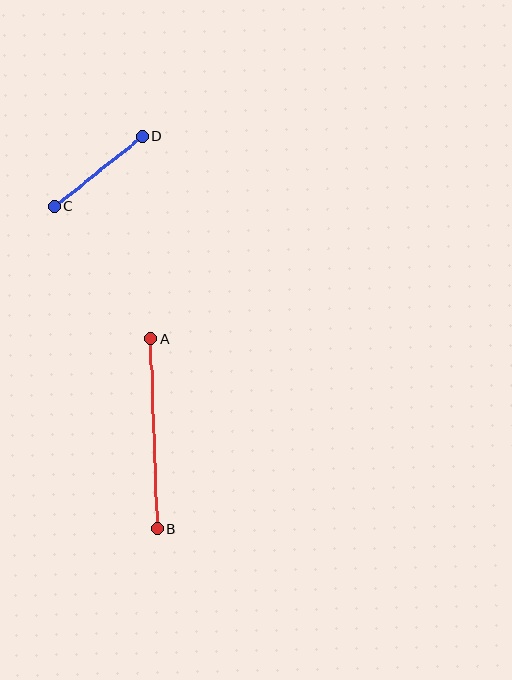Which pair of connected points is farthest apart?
Points A and B are farthest apart.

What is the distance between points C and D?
The distance is approximately 112 pixels.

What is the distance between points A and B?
The distance is approximately 190 pixels.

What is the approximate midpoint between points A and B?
The midpoint is at approximately (154, 434) pixels.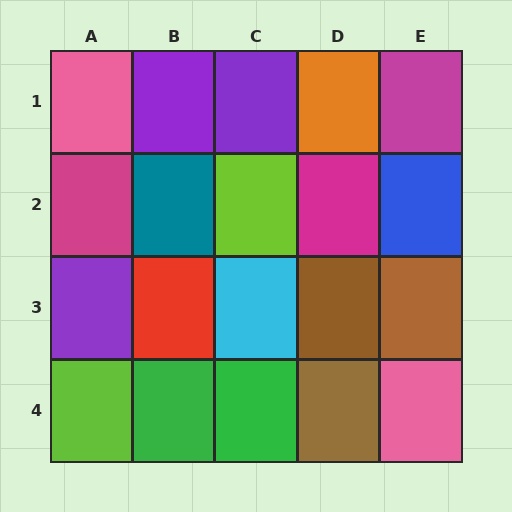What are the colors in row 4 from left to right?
Lime, green, green, brown, pink.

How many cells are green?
2 cells are green.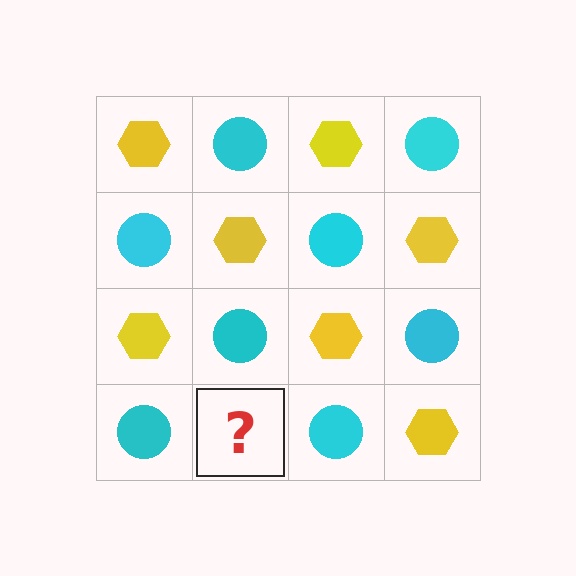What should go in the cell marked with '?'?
The missing cell should contain a yellow hexagon.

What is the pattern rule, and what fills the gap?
The rule is that it alternates yellow hexagon and cyan circle in a checkerboard pattern. The gap should be filled with a yellow hexagon.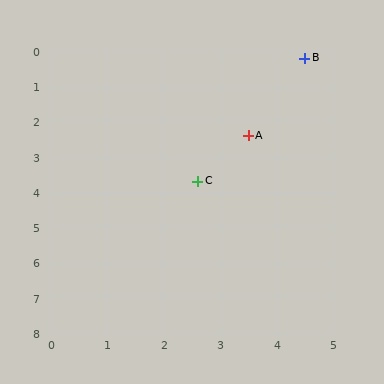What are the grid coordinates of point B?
Point B is at approximately (4.5, 0.2).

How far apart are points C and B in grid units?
Points C and B are about 4.0 grid units apart.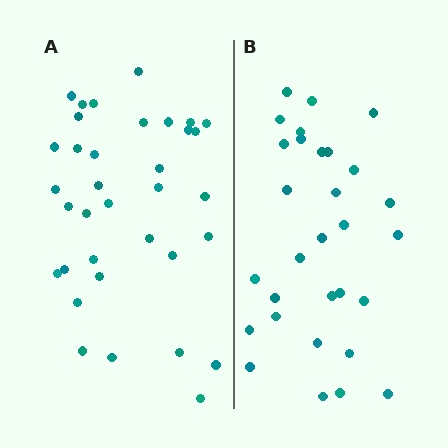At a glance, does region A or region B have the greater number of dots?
Region A (the left region) has more dots.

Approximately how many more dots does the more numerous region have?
Region A has about 5 more dots than region B.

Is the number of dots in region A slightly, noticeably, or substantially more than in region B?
Region A has only slightly more — the two regions are fairly close. The ratio is roughly 1.2 to 1.